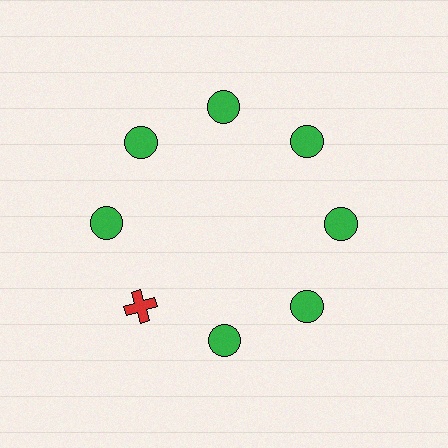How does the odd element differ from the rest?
It differs in both color (red instead of green) and shape (cross instead of circle).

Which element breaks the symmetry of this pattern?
The red cross at roughly the 8 o'clock position breaks the symmetry. All other shapes are green circles.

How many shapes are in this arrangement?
There are 8 shapes arranged in a ring pattern.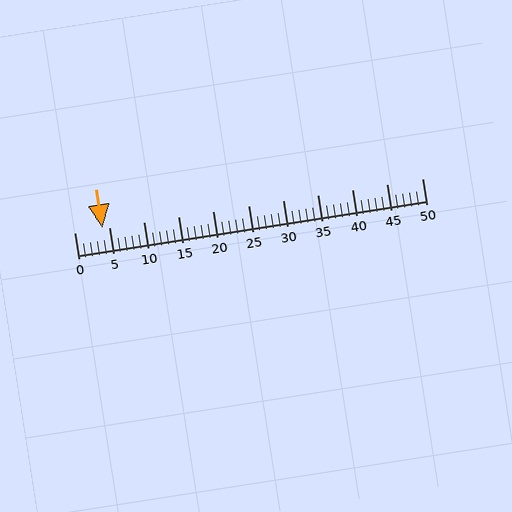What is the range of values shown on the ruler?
The ruler shows values from 0 to 50.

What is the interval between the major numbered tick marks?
The major tick marks are spaced 5 units apart.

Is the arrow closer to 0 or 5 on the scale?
The arrow is closer to 5.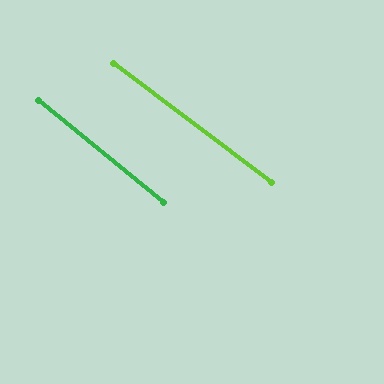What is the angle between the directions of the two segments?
Approximately 2 degrees.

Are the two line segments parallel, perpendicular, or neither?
Parallel — their directions differ by only 1.9°.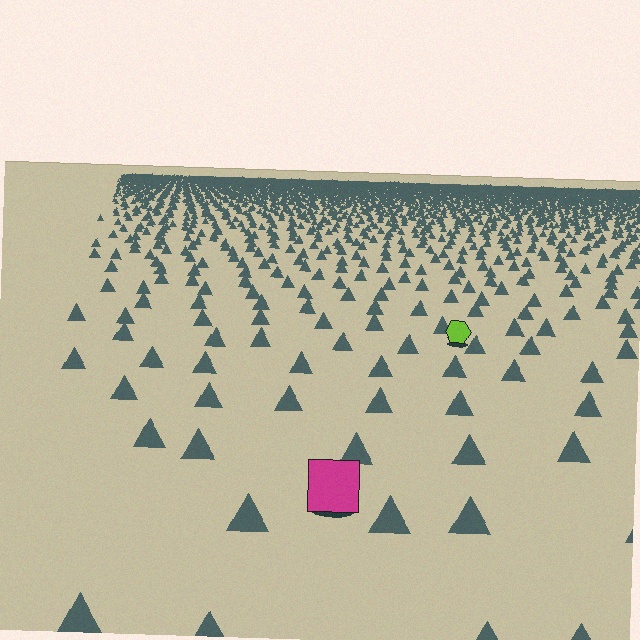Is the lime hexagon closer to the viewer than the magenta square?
No. The magenta square is closer — you can tell from the texture gradient: the ground texture is coarser near it.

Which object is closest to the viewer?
The magenta square is closest. The texture marks near it are larger and more spread out.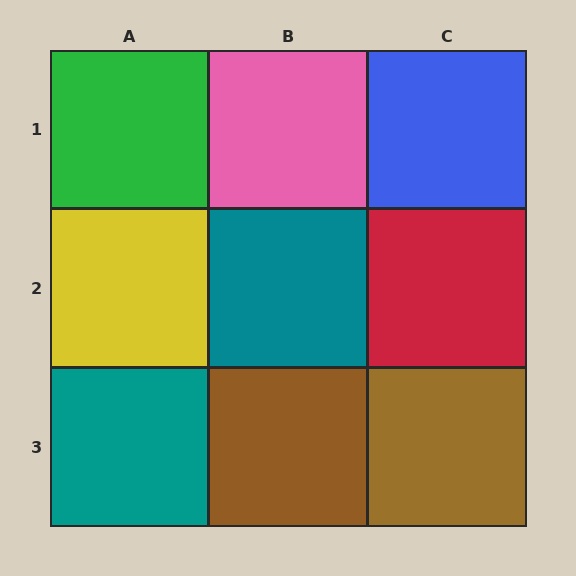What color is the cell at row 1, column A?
Green.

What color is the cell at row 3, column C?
Brown.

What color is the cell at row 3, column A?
Teal.